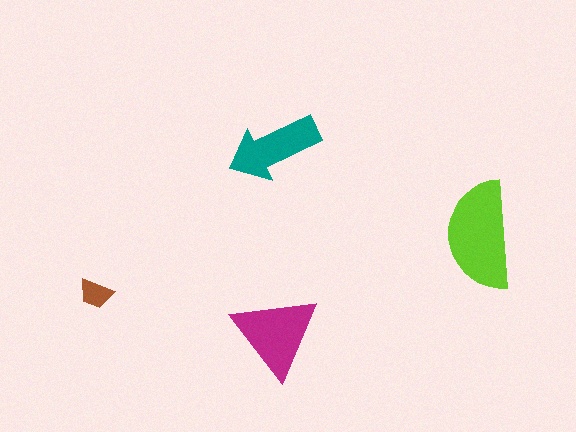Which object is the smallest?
The brown trapezoid.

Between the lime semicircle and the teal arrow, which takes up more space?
The lime semicircle.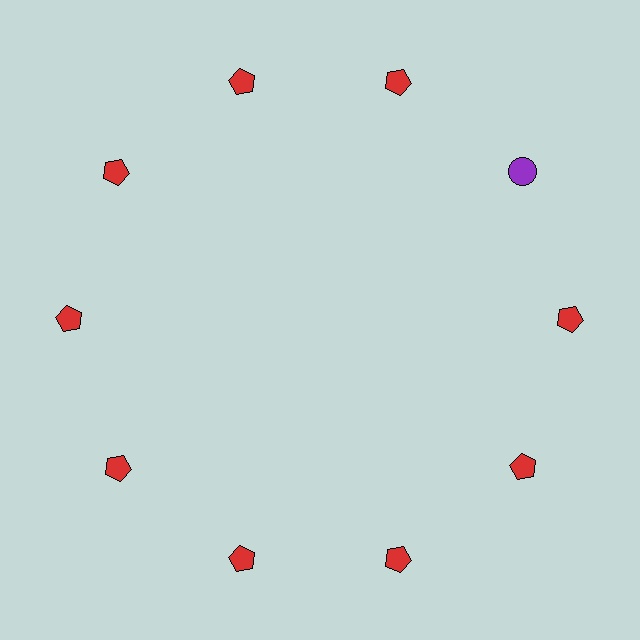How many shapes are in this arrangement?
There are 10 shapes arranged in a ring pattern.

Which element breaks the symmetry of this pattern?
The purple circle at roughly the 2 o'clock position breaks the symmetry. All other shapes are red pentagons.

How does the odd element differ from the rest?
It differs in both color (purple instead of red) and shape (circle instead of pentagon).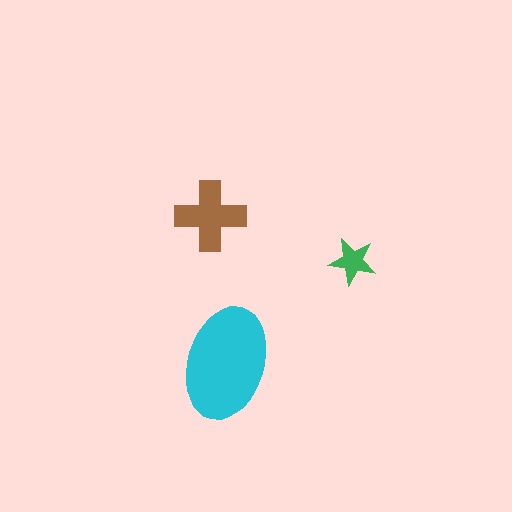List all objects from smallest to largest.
The green star, the brown cross, the cyan ellipse.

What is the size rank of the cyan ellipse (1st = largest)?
1st.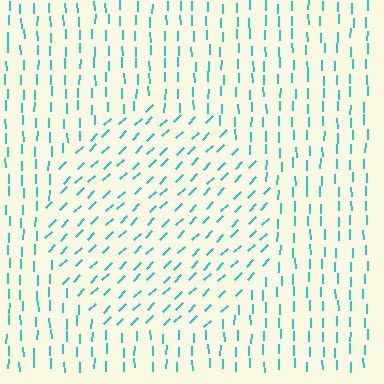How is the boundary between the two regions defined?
The boundary is defined purely by a change in line orientation (approximately 45 degrees difference). All lines are the same color and thickness.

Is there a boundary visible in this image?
Yes, there is a texture boundary formed by a change in line orientation.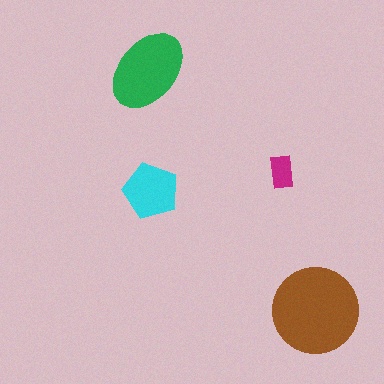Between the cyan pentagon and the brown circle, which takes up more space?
The brown circle.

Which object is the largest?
The brown circle.